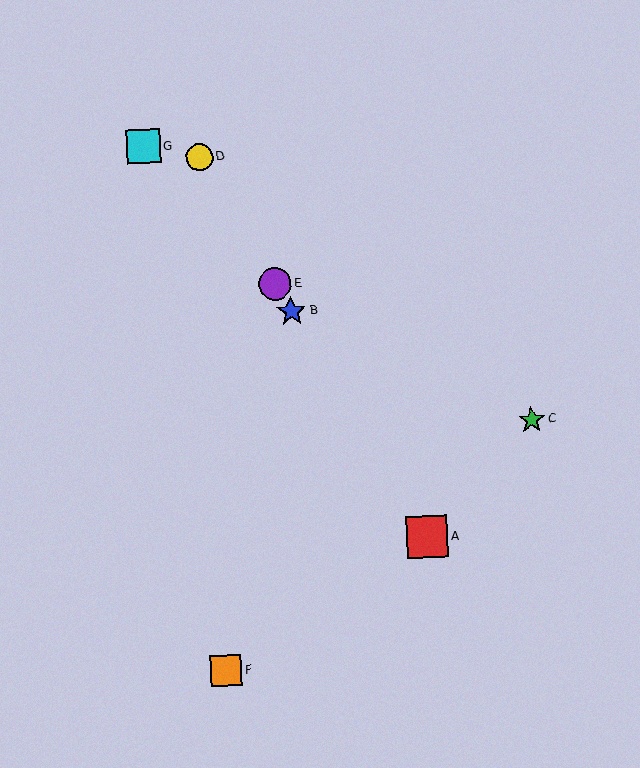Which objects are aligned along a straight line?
Objects A, B, D, E are aligned along a straight line.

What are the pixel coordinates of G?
Object G is at (144, 146).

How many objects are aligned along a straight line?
4 objects (A, B, D, E) are aligned along a straight line.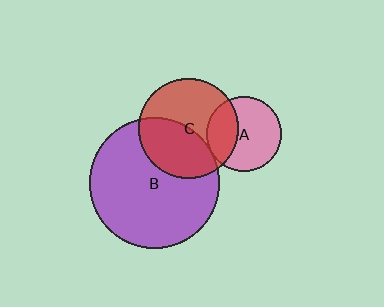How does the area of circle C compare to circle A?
Approximately 1.8 times.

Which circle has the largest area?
Circle B (purple).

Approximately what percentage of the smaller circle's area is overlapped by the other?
Approximately 35%.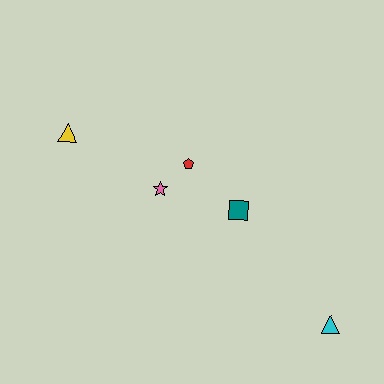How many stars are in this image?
There is 1 star.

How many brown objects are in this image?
There are no brown objects.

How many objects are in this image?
There are 5 objects.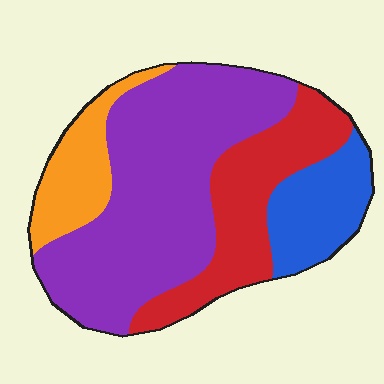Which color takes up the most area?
Purple, at roughly 50%.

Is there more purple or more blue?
Purple.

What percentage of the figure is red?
Red takes up between a sixth and a third of the figure.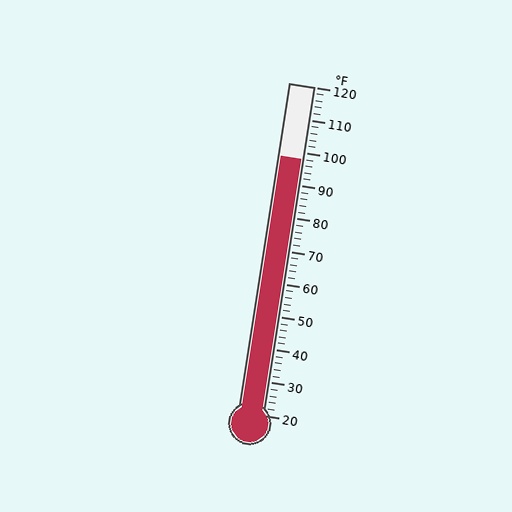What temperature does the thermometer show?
The thermometer shows approximately 98°F.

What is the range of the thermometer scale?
The thermometer scale ranges from 20°F to 120°F.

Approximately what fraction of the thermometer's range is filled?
The thermometer is filled to approximately 80% of its range.